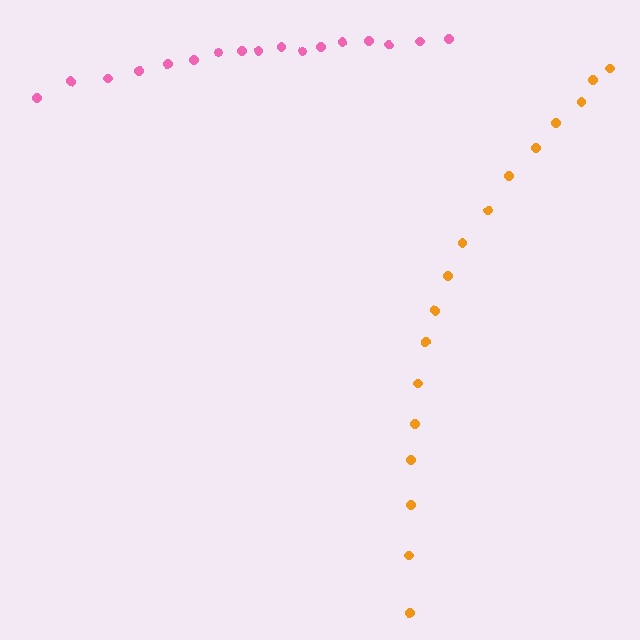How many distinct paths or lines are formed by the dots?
There are 2 distinct paths.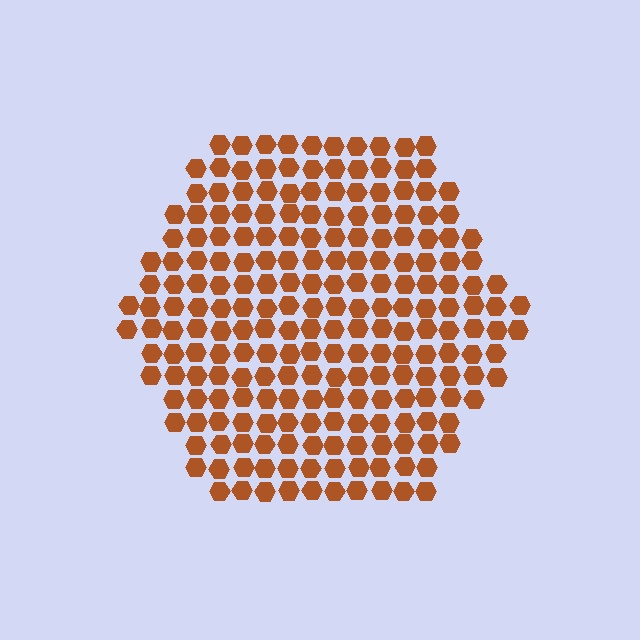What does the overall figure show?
The overall figure shows a hexagon.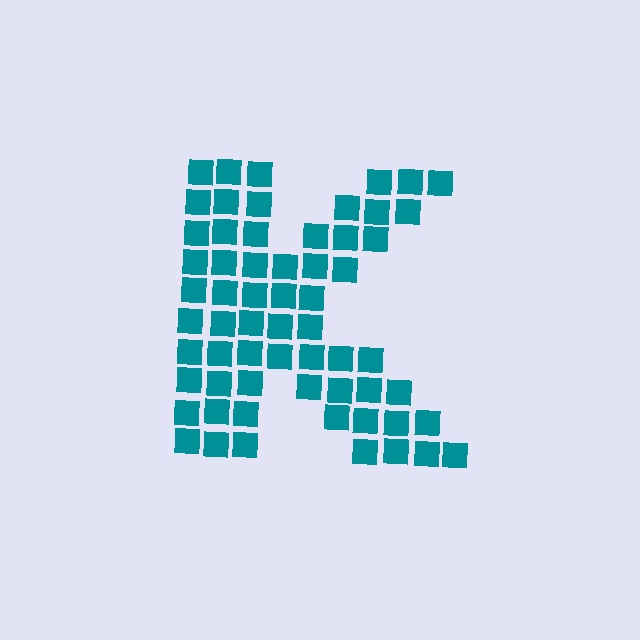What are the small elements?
The small elements are squares.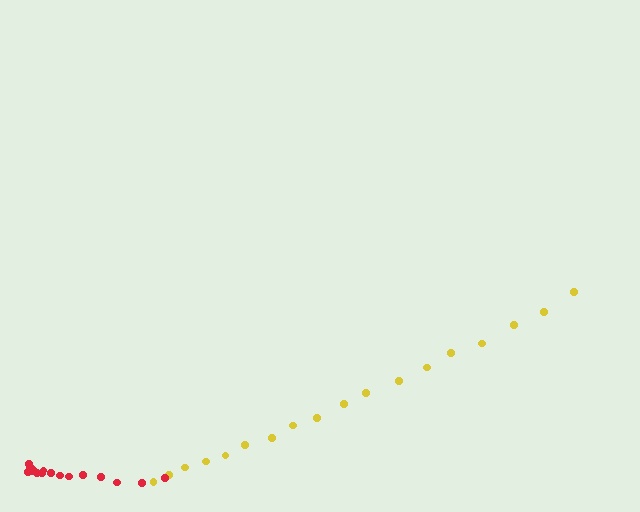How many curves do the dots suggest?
There are 2 distinct paths.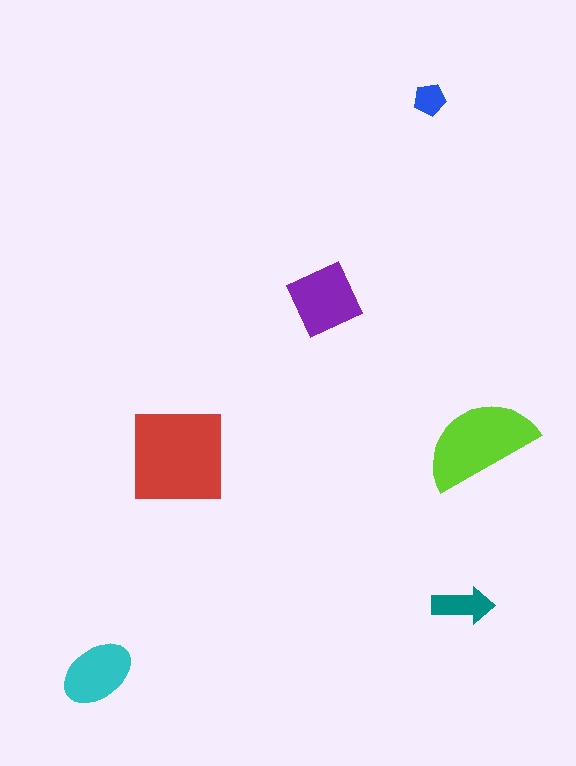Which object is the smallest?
The blue pentagon.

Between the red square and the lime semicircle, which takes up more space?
The red square.